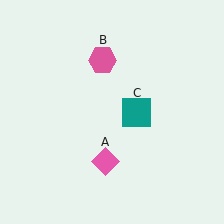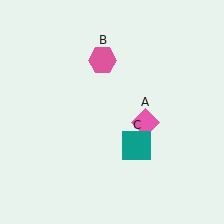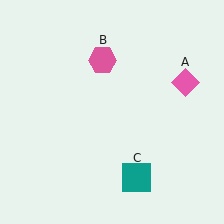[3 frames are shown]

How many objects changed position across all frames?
2 objects changed position: pink diamond (object A), teal square (object C).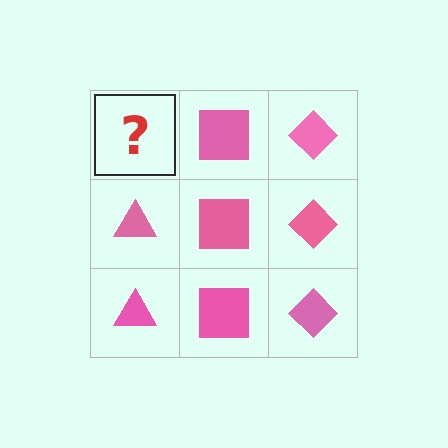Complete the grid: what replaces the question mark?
The question mark should be replaced with a pink triangle.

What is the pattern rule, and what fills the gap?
The rule is that each column has a consistent shape. The gap should be filled with a pink triangle.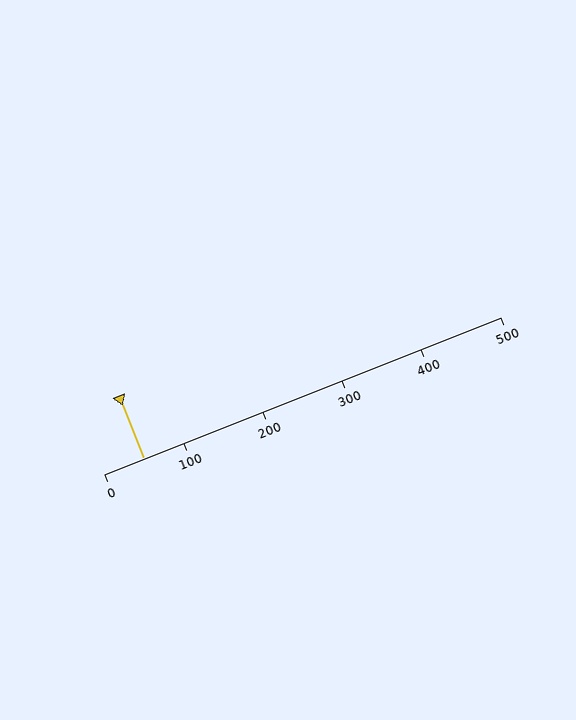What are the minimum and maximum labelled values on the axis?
The axis runs from 0 to 500.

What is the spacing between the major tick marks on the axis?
The major ticks are spaced 100 apart.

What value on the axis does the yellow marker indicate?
The marker indicates approximately 50.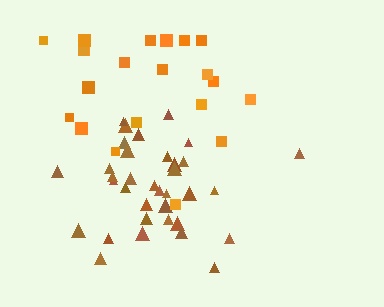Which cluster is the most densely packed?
Brown.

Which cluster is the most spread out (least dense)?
Orange.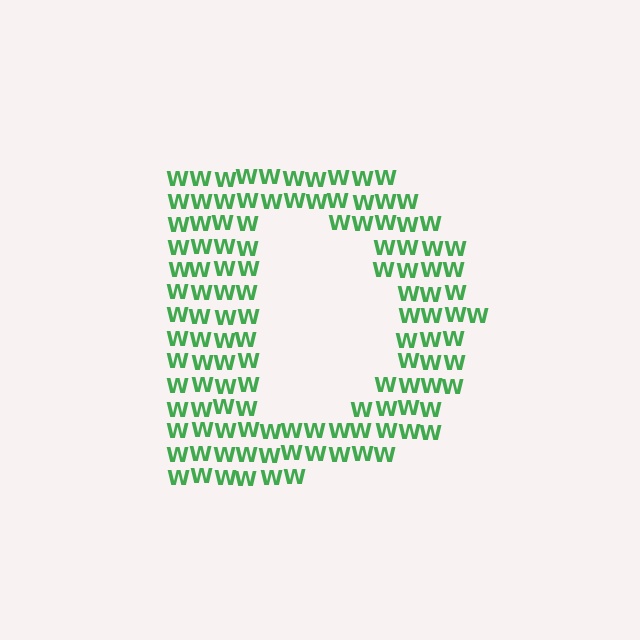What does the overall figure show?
The overall figure shows the letter D.